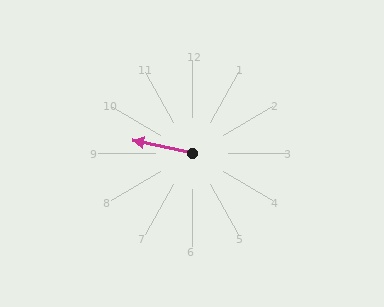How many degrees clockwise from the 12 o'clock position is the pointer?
Approximately 282 degrees.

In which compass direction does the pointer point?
West.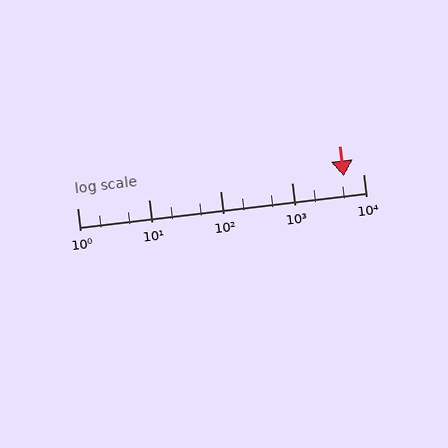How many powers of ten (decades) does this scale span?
The scale spans 4 decades, from 1 to 10000.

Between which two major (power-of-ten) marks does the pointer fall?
The pointer is between 1000 and 10000.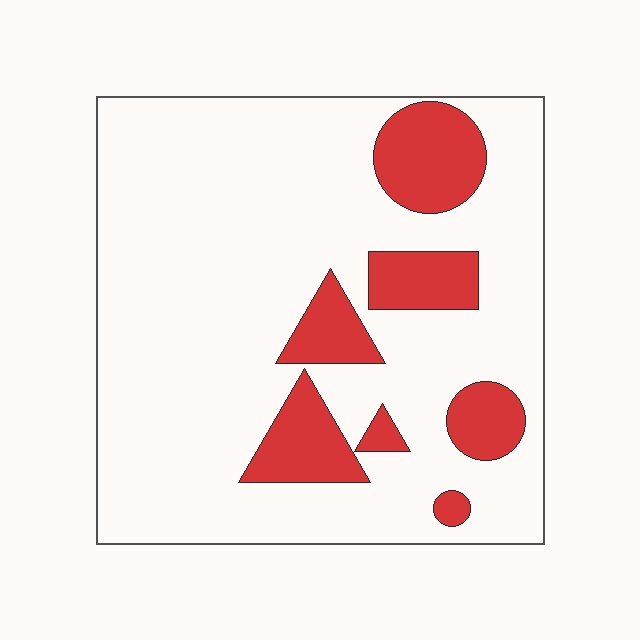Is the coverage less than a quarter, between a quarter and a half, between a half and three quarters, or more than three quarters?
Less than a quarter.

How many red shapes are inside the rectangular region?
7.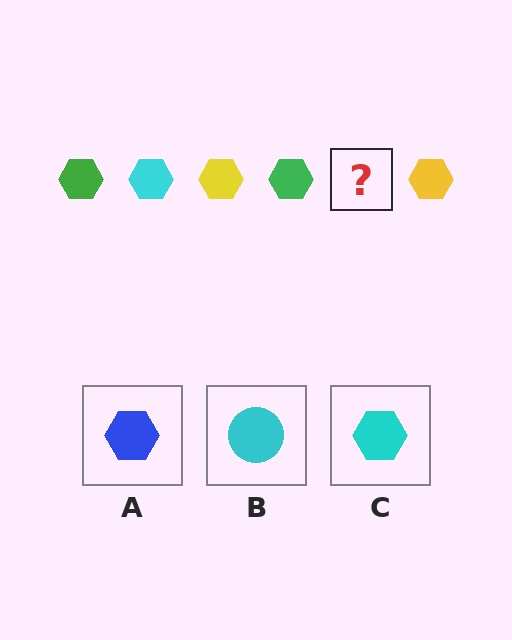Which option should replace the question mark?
Option C.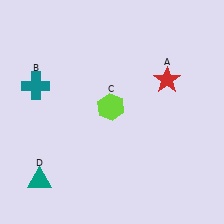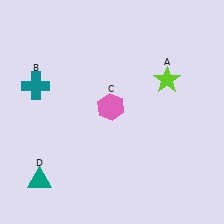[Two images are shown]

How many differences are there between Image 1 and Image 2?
There are 2 differences between the two images.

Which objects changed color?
A changed from red to lime. C changed from lime to pink.